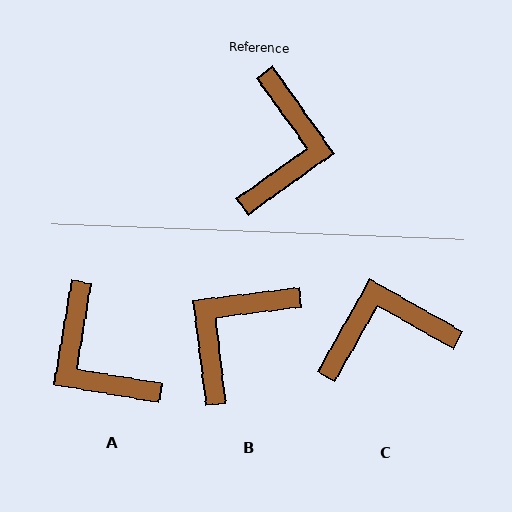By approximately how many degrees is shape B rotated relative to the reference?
Approximately 152 degrees counter-clockwise.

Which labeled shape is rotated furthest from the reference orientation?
B, about 152 degrees away.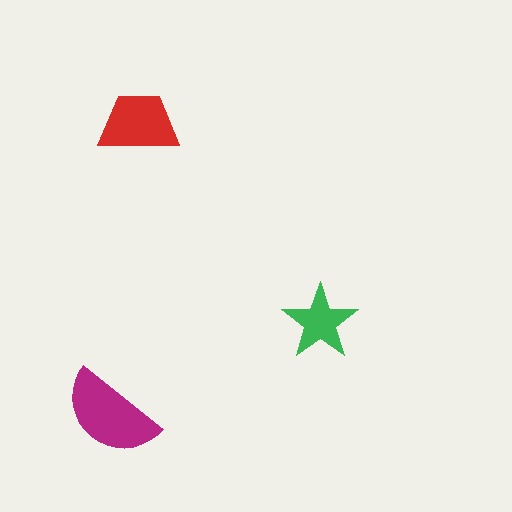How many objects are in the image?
There are 3 objects in the image.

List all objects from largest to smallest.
The magenta semicircle, the red trapezoid, the green star.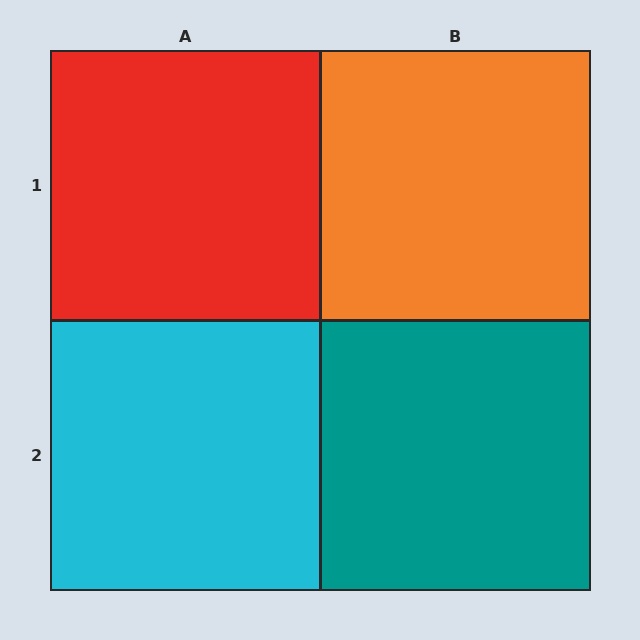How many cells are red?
1 cell is red.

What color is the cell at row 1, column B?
Orange.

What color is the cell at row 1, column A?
Red.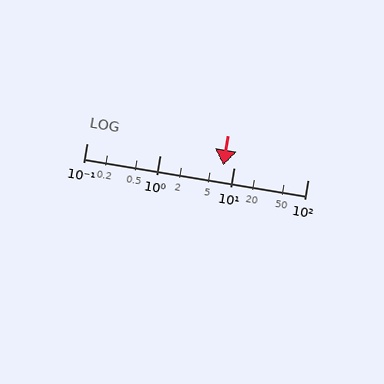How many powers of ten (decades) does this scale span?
The scale spans 3 decades, from 0.1 to 100.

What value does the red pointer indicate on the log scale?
The pointer indicates approximately 7.1.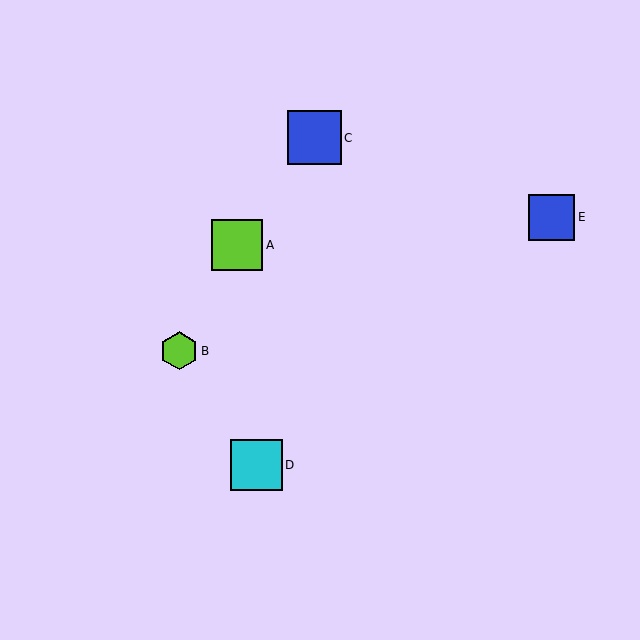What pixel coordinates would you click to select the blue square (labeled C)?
Click at (314, 138) to select the blue square C.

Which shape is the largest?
The blue square (labeled C) is the largest.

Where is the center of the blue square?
The center of the blue square is at (314, 138).